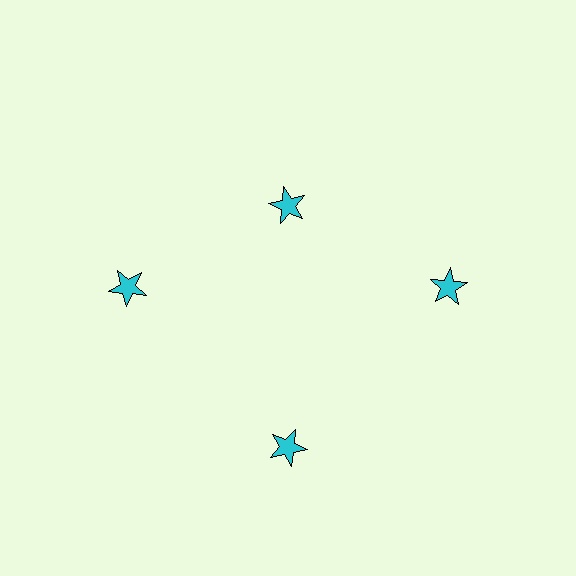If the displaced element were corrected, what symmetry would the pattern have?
It would have 4-fold rotational symmetry — the pattern would map onto itself every 90 degrees.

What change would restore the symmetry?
The symmetry would be restored by moving it outward, back onto the ring so that all 4 stars sit at equal angles and equal distance from the center.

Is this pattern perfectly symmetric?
No. The 4 cyan stars are arranged in a ring, but one element near the 12 o'clock position is pulled inward toward the center, breaking the 4-fold rotational symmetry.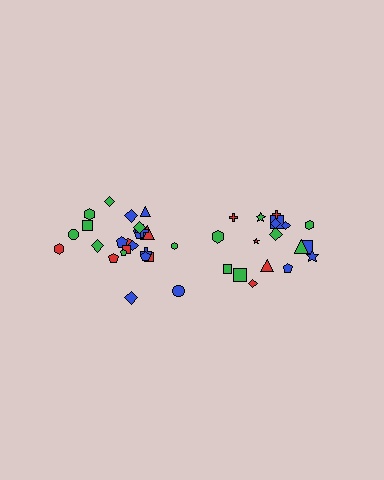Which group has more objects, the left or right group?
The left group.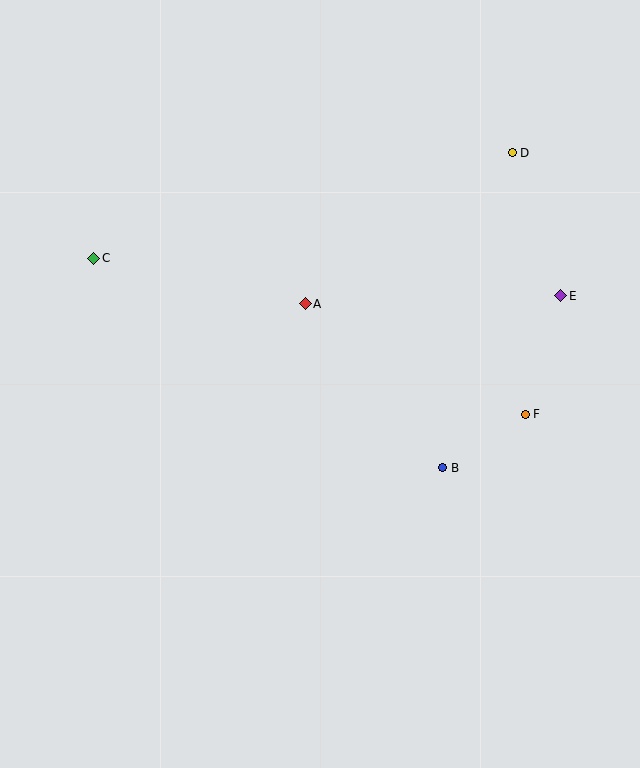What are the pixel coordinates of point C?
Point C is at (94, 258).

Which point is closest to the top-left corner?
Point C is closest to the top-left corner.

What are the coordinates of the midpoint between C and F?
The midpoint between C and F is at (310, 336).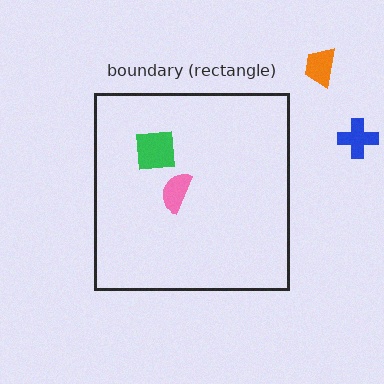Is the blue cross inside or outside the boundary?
Outside.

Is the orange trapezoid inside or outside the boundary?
Outside.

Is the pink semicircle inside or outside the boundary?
Inside.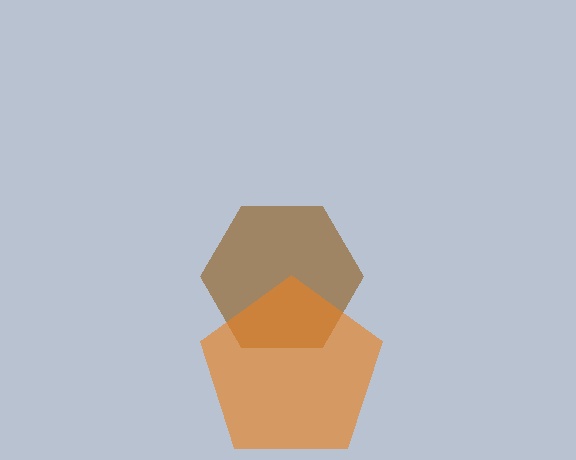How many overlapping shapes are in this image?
There are 2 overlapping shapes in the image.